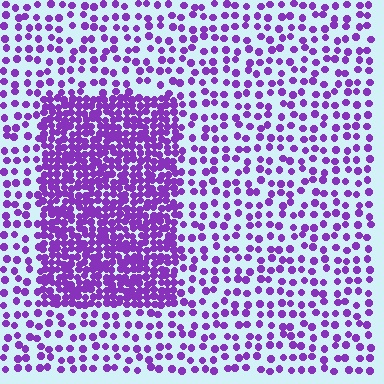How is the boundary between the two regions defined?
The boundary is defined by a change in element density (approximately 2.6x ratio). All elements are the same color, size, and shape.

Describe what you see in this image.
The image contains small purple elements arranged at two different densities. A rectangle-shaped region is visible where the elements are more densely packed than the surrounding area.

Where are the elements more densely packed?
The elements are more densely packed inside the rectangle boundary.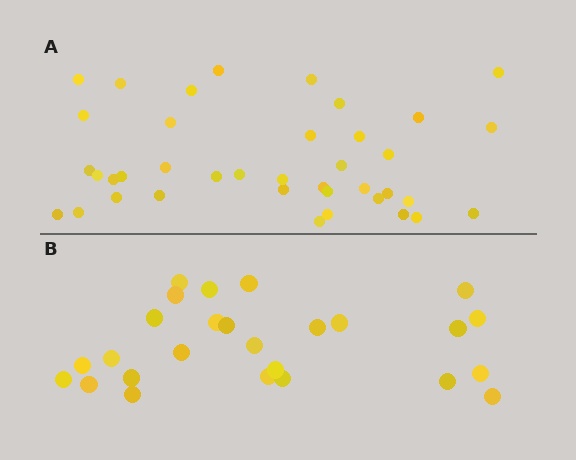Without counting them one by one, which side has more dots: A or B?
Region A (the top region) has more dots.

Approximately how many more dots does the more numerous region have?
Region A has approximately 15 more dots than region B.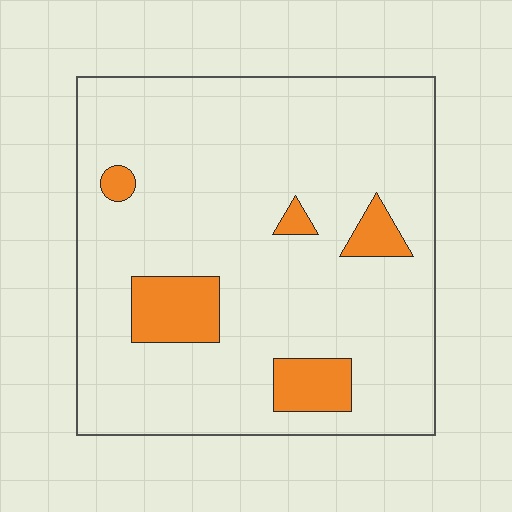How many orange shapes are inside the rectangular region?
5.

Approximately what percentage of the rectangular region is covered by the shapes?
Approximately 10%.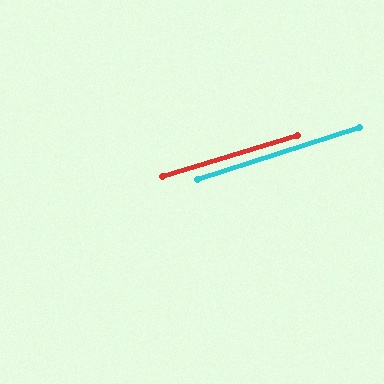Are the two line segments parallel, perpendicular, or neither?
Parallel — their directions differ by only 1.3°.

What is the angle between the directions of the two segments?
Approximately 1 degree.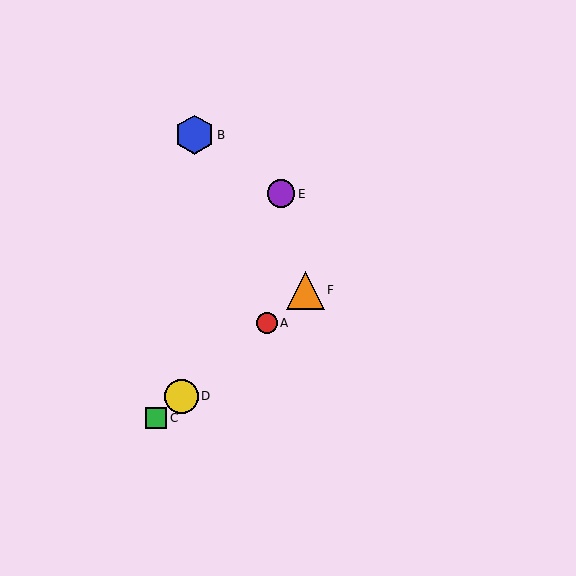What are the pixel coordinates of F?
Object F is at (305, 291).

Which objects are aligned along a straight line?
Objects A, C, D, F are aligned along a straight line.